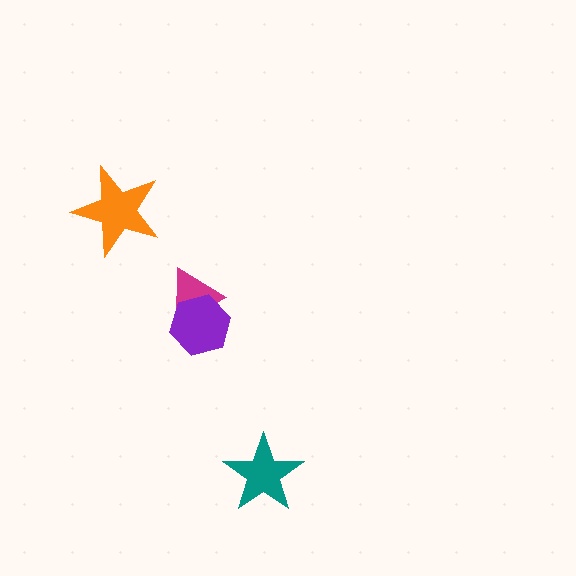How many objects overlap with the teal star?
0 objects overlap with the teal star.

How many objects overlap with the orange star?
0 objects overlap with the orange star.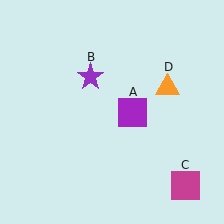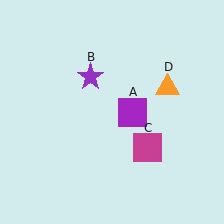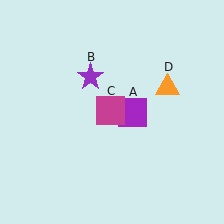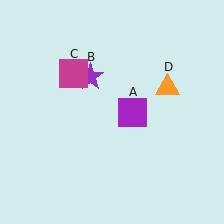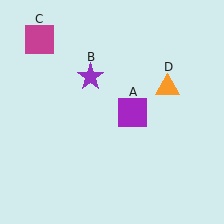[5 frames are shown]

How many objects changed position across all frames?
1 object changed position: magenta square (object C).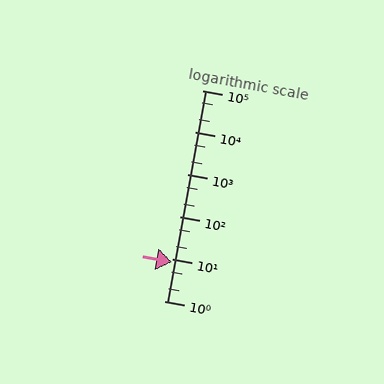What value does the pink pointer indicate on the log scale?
The pointer indicates approximately 8.6.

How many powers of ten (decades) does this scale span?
The scale spans 5 decades, from 1 to 100000.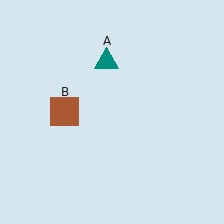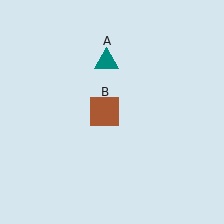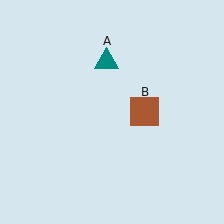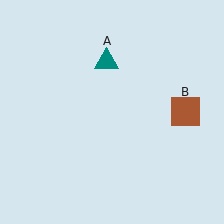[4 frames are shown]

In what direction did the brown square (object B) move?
The brown square (object B) moved right.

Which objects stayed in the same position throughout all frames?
Teal triangle (object A) remained stationary.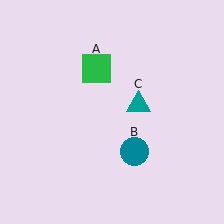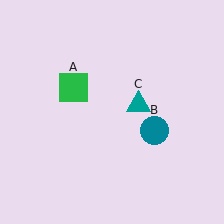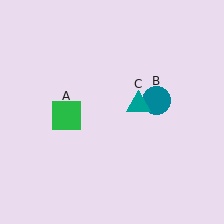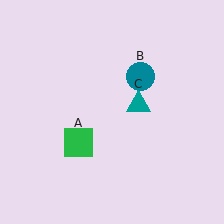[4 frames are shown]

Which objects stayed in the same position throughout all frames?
Teal triangle (object C) remained stationary.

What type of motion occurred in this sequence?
The green square (object A), teal circle (object B) rotated counterclockwise around the center of the scene.